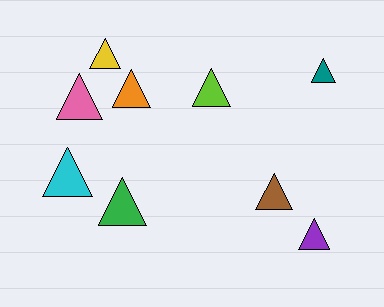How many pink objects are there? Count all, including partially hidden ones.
There is 1 pink object.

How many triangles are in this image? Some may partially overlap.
There are 9 triangles.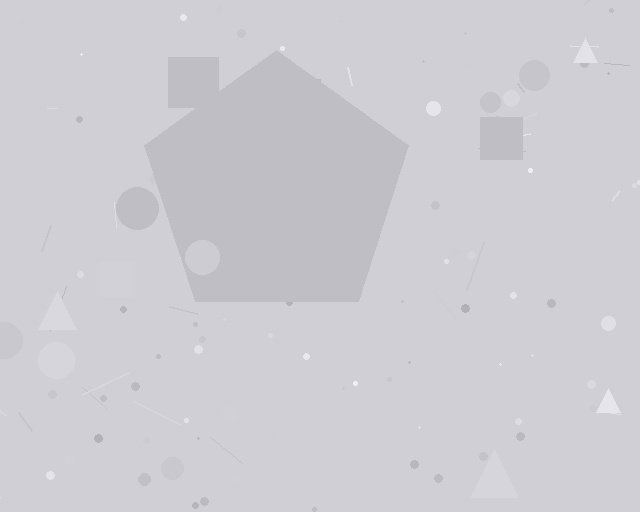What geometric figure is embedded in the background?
A pentagon is embedded in the background.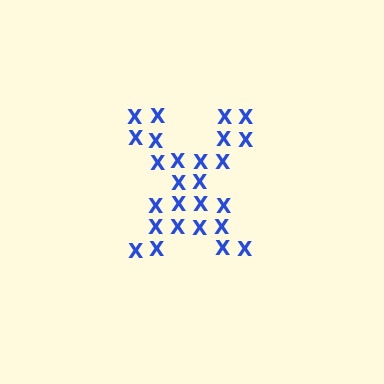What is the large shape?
The large shape is the letter X.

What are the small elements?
The small elements are letter X's.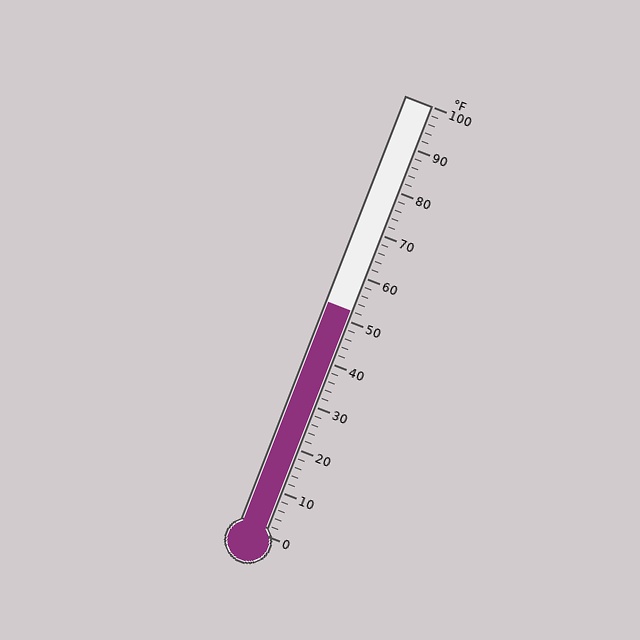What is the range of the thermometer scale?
The thermometer scale ranges from 0°F to 100°F.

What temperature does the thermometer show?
The thermometer shows approximately 52°F.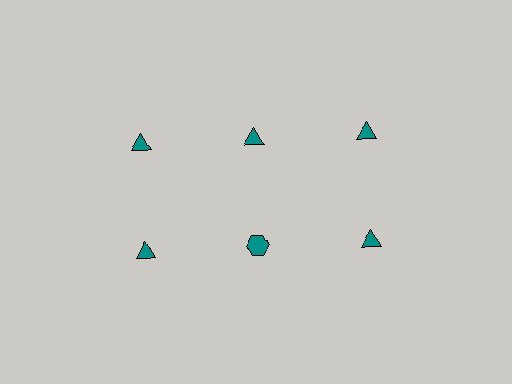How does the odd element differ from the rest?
It has a different shape: hexagon instead of triangle.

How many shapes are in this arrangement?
There are 6 shapes arranged in a grid pattern.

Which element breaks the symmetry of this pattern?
The teal hexagon in the second row, second from left column breaks the symmetry. All other shapes are teal triangles.